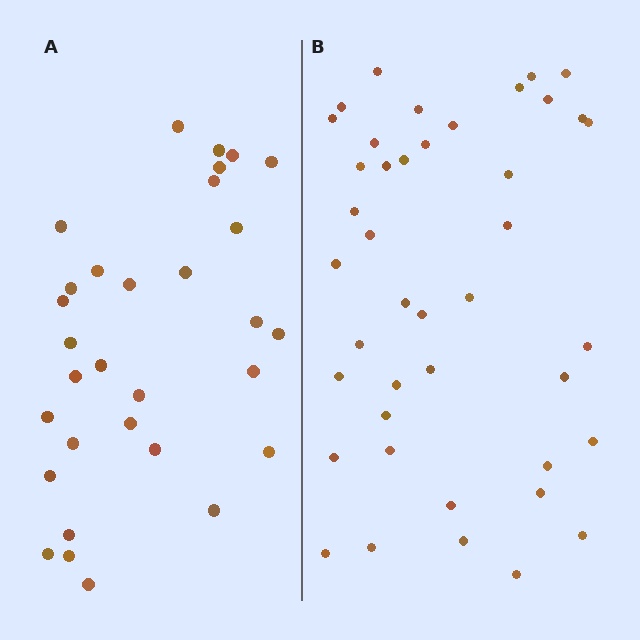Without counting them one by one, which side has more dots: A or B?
Region B (the right region) has more dots.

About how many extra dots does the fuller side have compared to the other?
Region B has roughly 12 or so more dots than region A.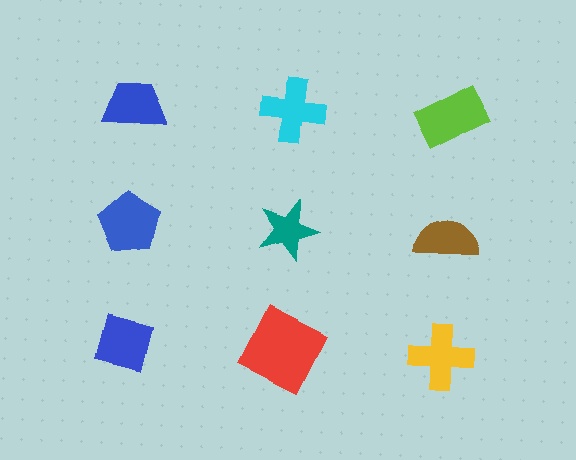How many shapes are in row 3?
3 shapes.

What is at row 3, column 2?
A red square.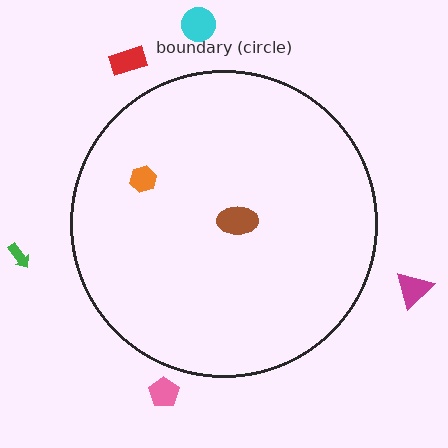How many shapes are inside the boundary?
2 inside, 5 outside.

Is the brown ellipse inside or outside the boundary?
Inside.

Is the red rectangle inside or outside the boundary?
Outside.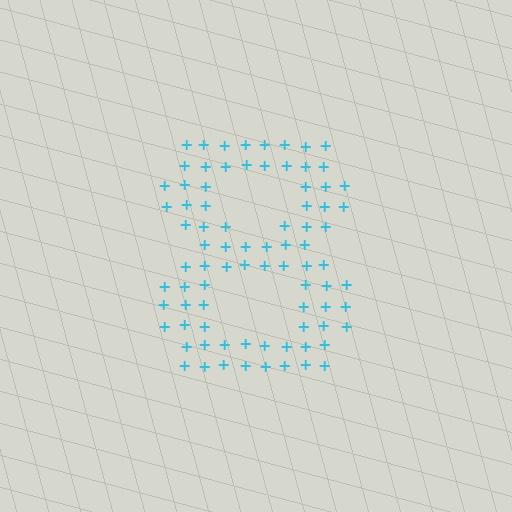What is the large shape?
The large shape is the digit 8.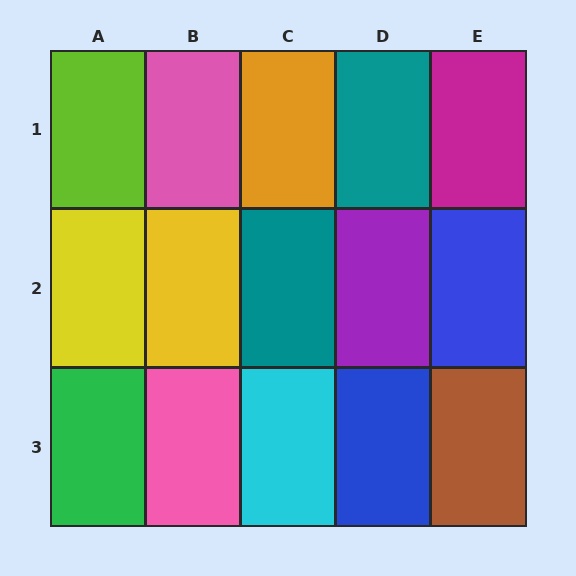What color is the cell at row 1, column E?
Magenta.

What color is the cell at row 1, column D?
Teal.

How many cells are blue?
2 cells are blue.